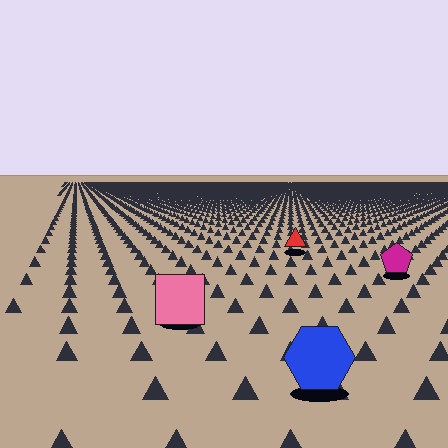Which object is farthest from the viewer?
The red triangle is farthest from the viewer. It appears smaller and the ground texture around it is denser.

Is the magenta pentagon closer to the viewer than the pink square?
No. The pink square is closer — you can tell from the texture gradient: the ground texture is coarser near it.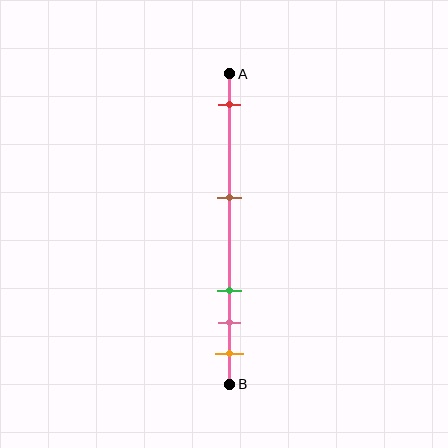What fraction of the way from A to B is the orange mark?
The orange mark is approximately 90% (0.9) of the way from A to B.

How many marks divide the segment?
There are 5 marks dividing the segment.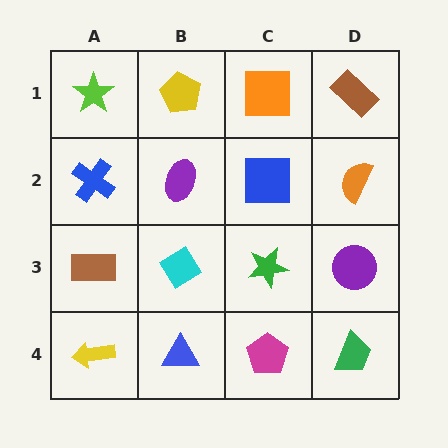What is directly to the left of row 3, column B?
A brown rectangle.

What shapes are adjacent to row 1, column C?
A blue square (row 2, column C), a yellow pentagon (row 1, column B), a brown rectangle (row 1, column D).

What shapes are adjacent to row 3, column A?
A blue cross (row 2, column A), a yellow arrow (row 4, column A), a cyan diamond (row 3, column B).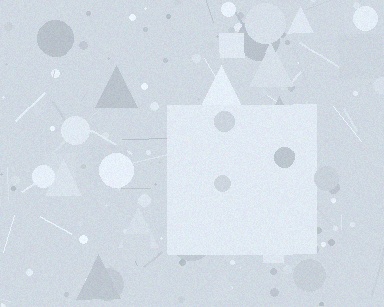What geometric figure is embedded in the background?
A square is embedded in the background.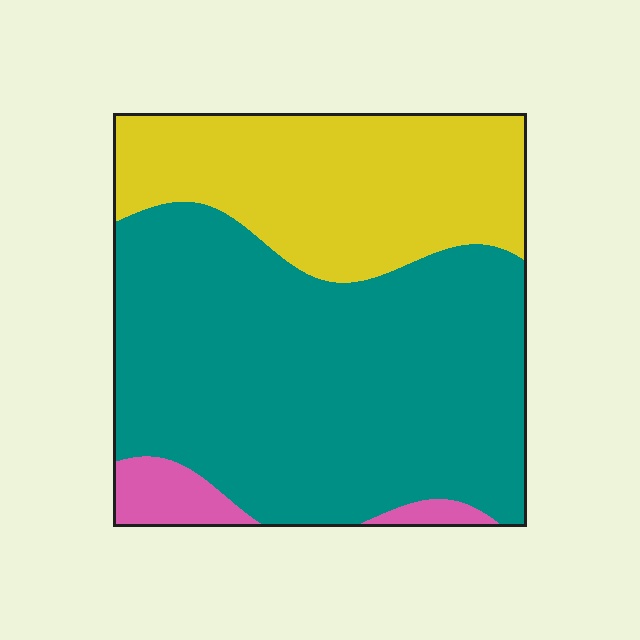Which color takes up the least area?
Pink, at roughly 5%.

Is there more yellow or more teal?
Teal.